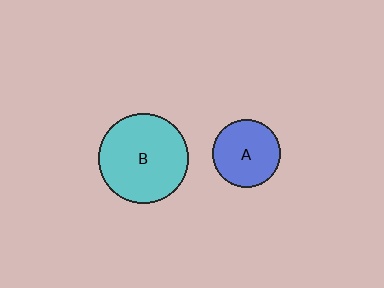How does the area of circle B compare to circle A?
Approximately 1.8 times.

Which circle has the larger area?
Circle B (cyan).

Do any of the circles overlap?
No, none of the circles overlap.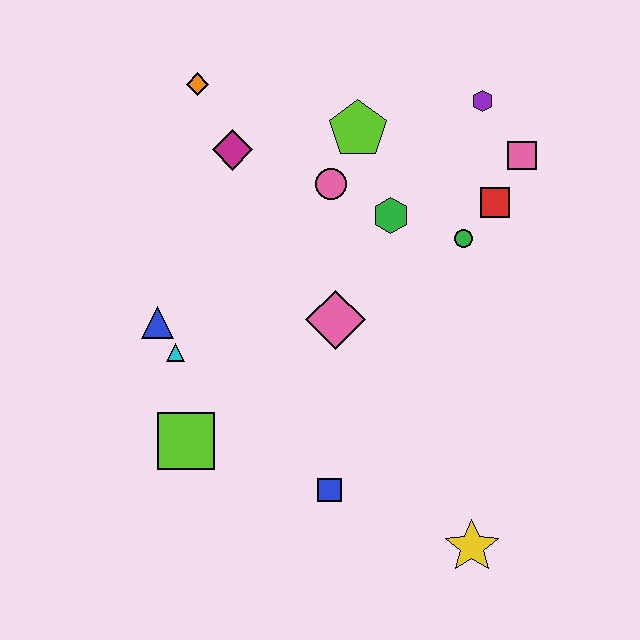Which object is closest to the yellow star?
The blue square is closest to the yellow star.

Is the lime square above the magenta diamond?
No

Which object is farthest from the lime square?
The purple hexagon is farthest from the lime square.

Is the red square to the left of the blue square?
No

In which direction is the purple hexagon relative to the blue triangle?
The purple hexagon is to the right of the blue triangle.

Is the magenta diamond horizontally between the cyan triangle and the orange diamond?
No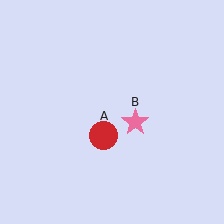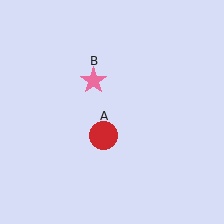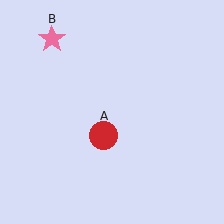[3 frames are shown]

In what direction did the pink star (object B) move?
The pink star (object B) moved up and to the left.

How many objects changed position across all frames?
1 object changed position: pink star (object B).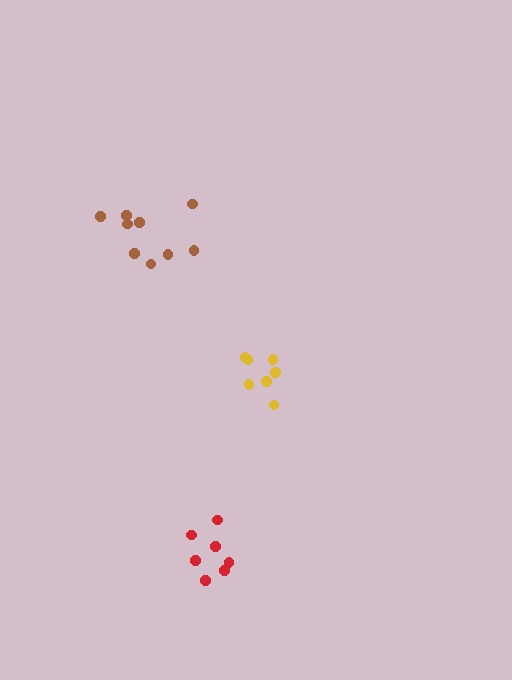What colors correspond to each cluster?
The clusters are colored: brown, red, yellow.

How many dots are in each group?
Group 1: 9 dots, Group 2: 7 dots, Group 3: 7 dots (23 total).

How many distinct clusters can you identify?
There are 3 distinct clusters.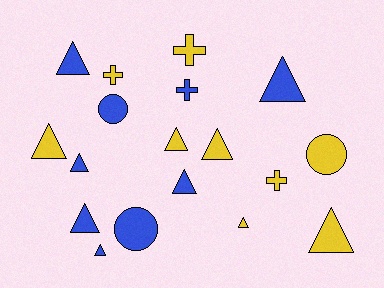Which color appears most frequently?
Yellow, with 9 objects.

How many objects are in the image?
There are 18 objects.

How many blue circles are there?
There are 2 blue circles.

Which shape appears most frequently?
Triangle, with 11 objects.